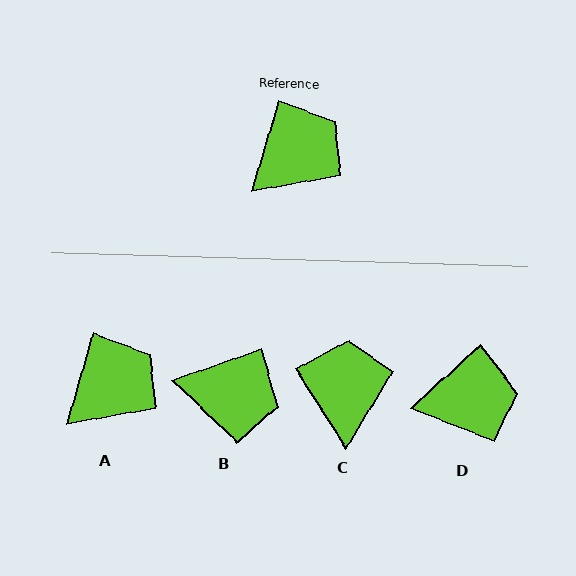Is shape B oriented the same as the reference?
No, it is off by about 54 degrees.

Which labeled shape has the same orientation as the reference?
A.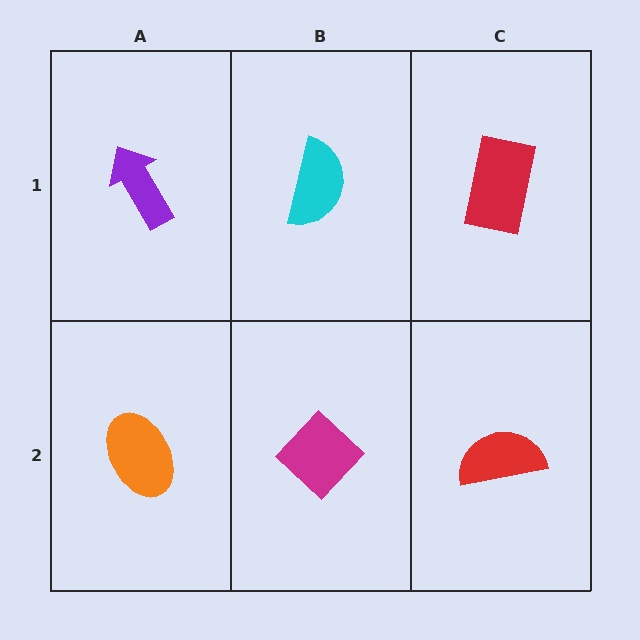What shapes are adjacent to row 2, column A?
A purple arrow (row 1, column A), a magenta diamond (row 2, column B).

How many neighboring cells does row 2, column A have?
2.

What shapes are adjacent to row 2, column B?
A cyan semicircle (row 1, column B), an orange ellipse (row 2, column A), a red semicircle (row 2, column C).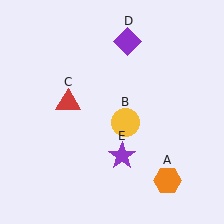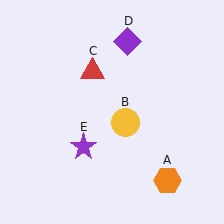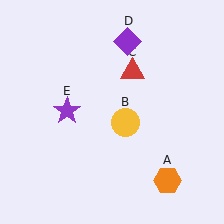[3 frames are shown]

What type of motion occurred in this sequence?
The red triangle (object C), purple star (object E) rotated clockwise around the center of the scene.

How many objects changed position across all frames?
2 objects changed position: red triangle (object C), purple star (object E).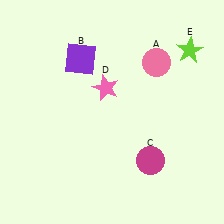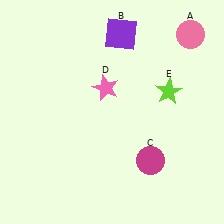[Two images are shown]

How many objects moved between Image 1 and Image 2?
3 objects moved between the two images.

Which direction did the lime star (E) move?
The lime star (E) moved down.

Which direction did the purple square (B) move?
The purple square (B) moved right.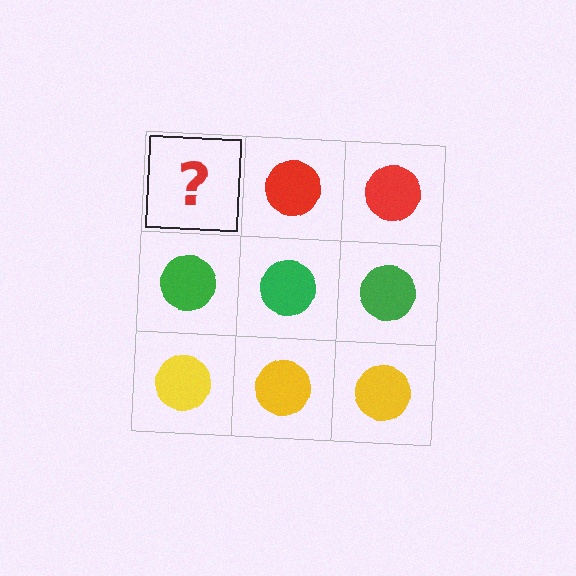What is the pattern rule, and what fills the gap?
The rule is that each row has a consistent color. The gap should be filled with a red circle.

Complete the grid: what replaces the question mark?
The question mark should be replaced with a red circle.